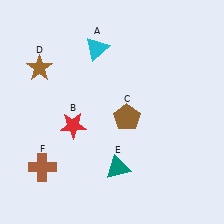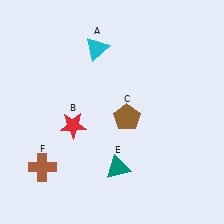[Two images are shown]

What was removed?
The brown star (D) was removed in Image 2.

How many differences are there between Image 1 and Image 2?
There is 1 difference between the two images.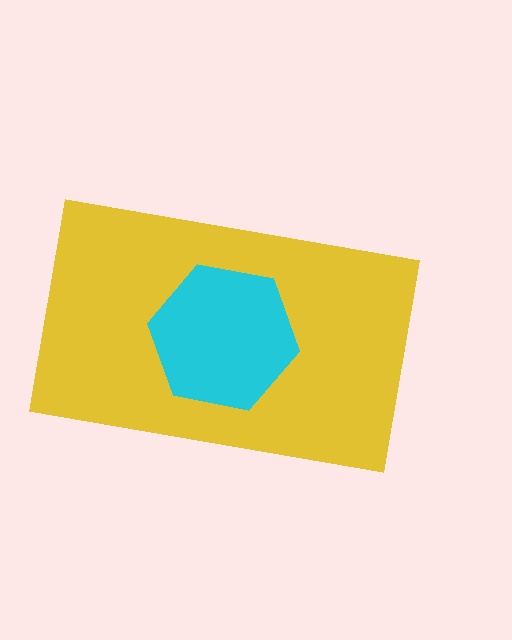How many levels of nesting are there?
2.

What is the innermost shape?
The cyan hexagon.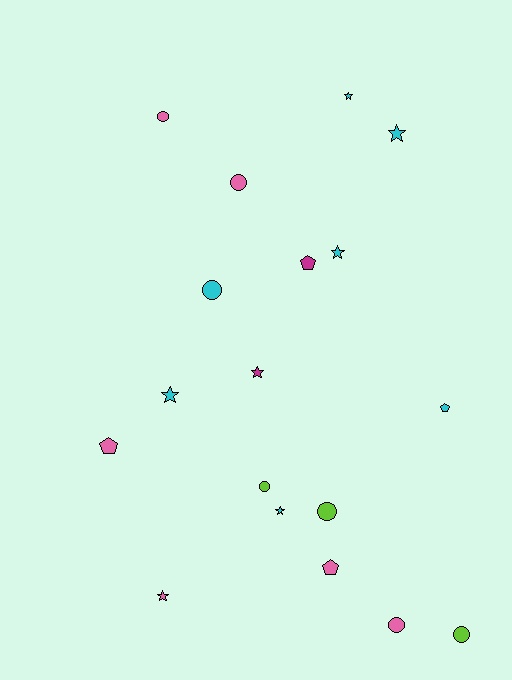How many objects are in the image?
There are 18 objects.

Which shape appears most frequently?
Circle, with 7 objects.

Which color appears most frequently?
Cyan, with 7 objects.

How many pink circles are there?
There are 3 pink circles.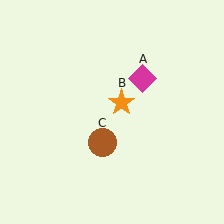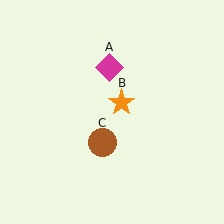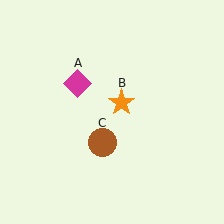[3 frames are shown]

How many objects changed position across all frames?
1 object changed position: magenta diamond (object A).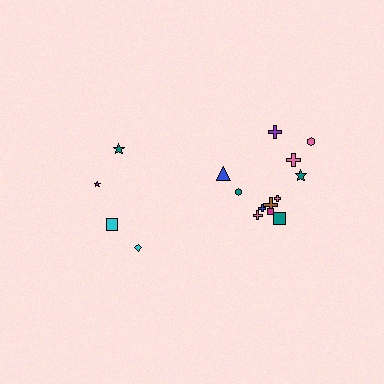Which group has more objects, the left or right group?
The right group.